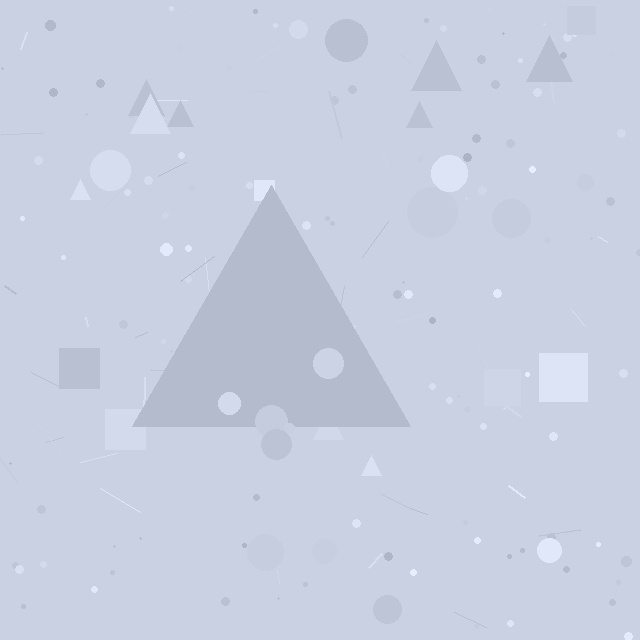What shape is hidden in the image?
A triangle is hidden in the image.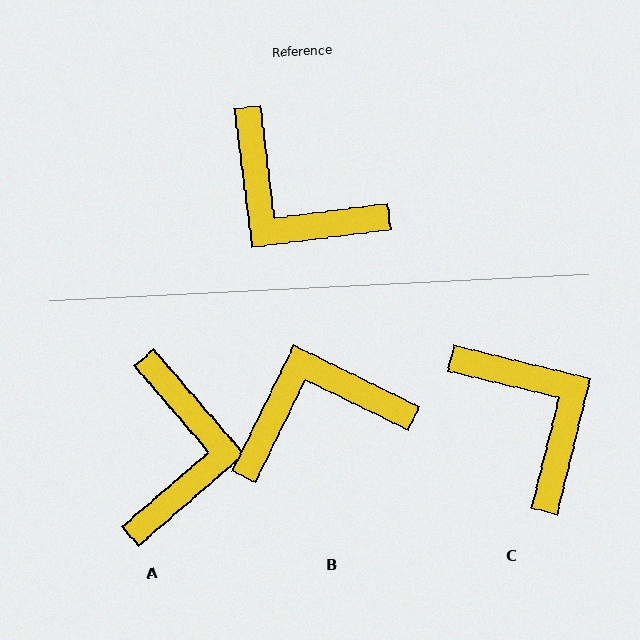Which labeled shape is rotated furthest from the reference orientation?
C, about 159 degrees away.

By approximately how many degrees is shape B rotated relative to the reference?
Approximately 123 degrees clockwise.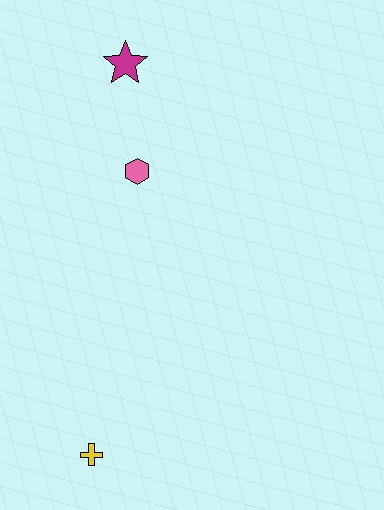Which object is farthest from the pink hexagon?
The yellow cross is farthest from the pink hexagon.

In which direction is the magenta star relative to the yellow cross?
The magenta star is above the yellow cross.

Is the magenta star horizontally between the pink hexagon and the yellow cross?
Yes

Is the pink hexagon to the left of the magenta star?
No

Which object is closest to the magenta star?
The pink hexagon is closest to the magenta star.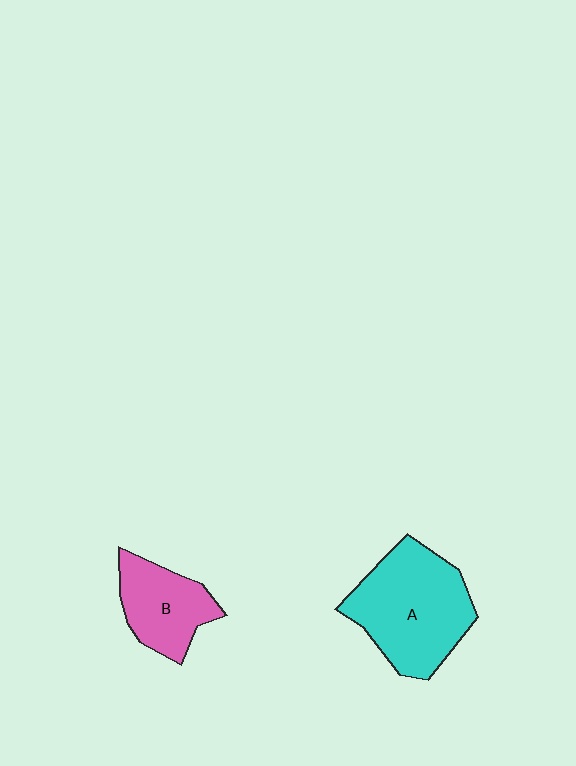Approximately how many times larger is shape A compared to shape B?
Approximately 1.7 times.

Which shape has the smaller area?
Shape B (pink).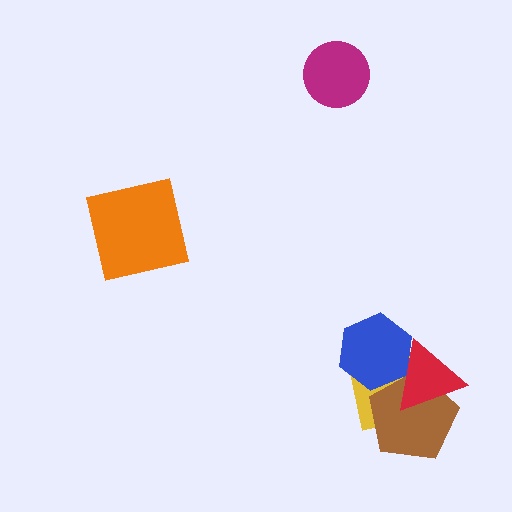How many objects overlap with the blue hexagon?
3 objects overlap with the blue hexagon.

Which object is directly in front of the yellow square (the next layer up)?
The brown pentagon is directly in front of the yellow square.